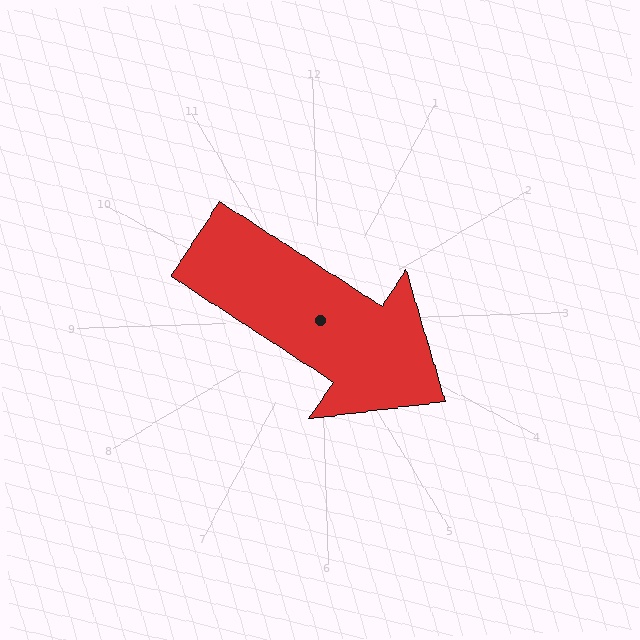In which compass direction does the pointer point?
Southeast.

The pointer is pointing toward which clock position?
Roughly 4 o'clock.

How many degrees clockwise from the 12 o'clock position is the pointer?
Approximately 125 degrees.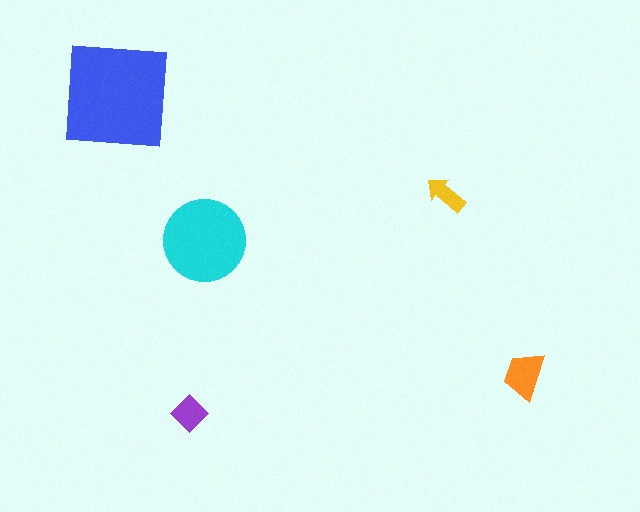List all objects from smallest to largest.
The yellow arrow, the purple diamond, the orange trapezoid, the cyan circle, the blue square.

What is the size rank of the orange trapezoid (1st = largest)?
3rd.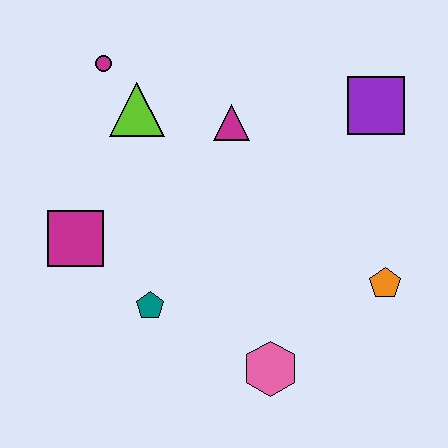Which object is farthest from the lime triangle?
The orange pentagon is farthest from the lime triangle.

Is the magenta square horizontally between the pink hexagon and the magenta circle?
No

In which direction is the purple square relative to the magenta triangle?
The purple square is to the right of the magenta triangle.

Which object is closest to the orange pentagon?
The pink hexagon is closest to the orange pentagon.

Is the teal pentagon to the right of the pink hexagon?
No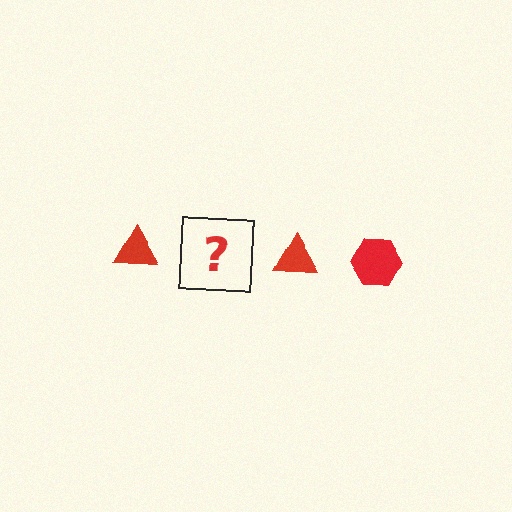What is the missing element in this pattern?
The missing element is a red hexagon.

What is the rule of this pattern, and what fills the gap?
The rule is that the pattern cycles through triangle, hexagon shapes in red. The gap should be filled with a red hexagon.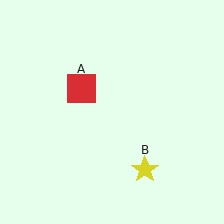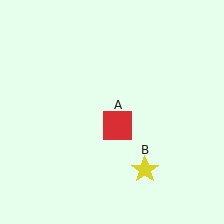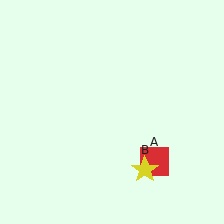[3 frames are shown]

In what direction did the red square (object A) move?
The red square (object A) moved down and to the right.